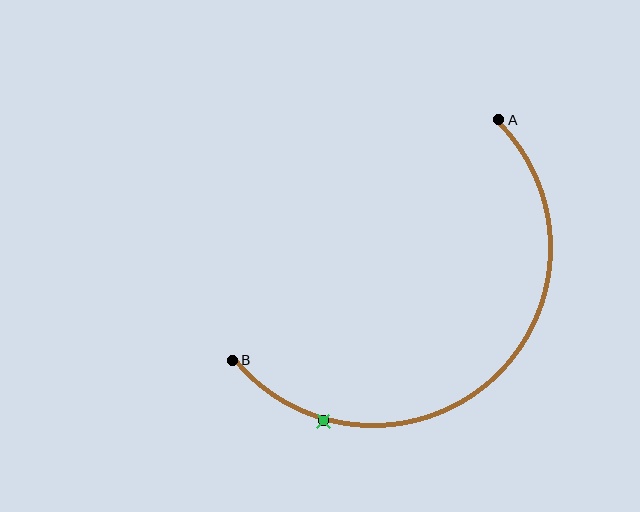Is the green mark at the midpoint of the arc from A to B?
No. The green mark lies on the arc but is closer to endpoint B. The arc midpoint would be at the point on the curve equidistant along the arc from both A and B.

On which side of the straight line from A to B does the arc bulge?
The arc bulges below and to the right of the straight line connecting A and B.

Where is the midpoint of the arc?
The arc midpoint is the point on the curve farthest from the straight line joining A and B. It sits below and to the right of that line.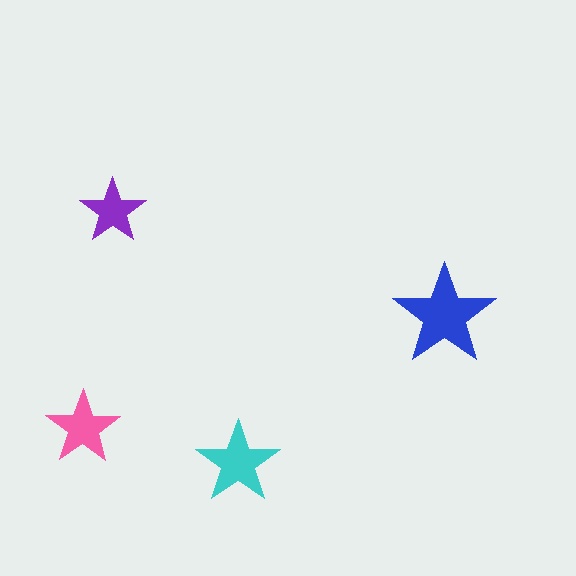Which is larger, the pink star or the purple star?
The pink one.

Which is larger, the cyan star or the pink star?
The cyan one.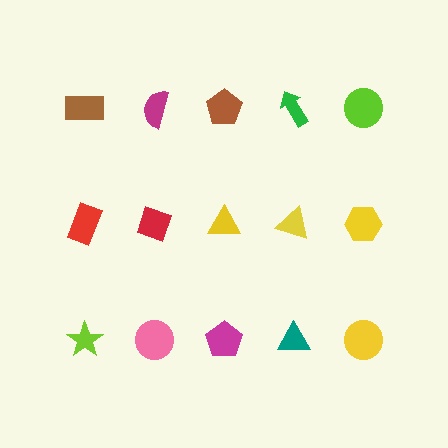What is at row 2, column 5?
A yellow hexagon.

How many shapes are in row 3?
5 shapes.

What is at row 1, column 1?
A brown rectangle.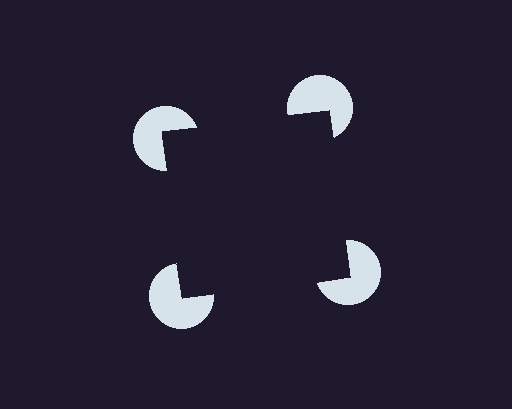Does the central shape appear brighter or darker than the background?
It typically appears slightly darker than the background, even though no actual brightness change is drawn.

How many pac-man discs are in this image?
There are 4 — one at each vertex of the illusory square.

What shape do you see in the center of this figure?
An illusory square — its edges are inferred from the aligned wedge cuts in the pac-man discs, not physically drawn.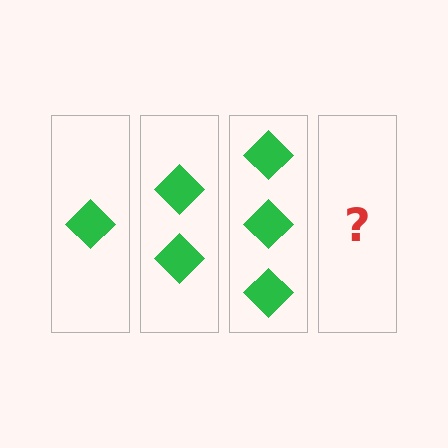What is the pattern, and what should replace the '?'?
The pattern is that each step adds one more diamond. The '?' should be 4 diamonds.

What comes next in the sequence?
The next element should be 4 diamonds.